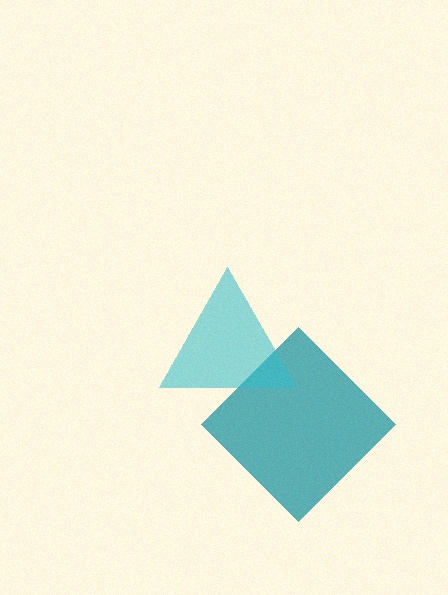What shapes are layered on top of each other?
The layered shapes are: a teal diamond, a cyan triangle.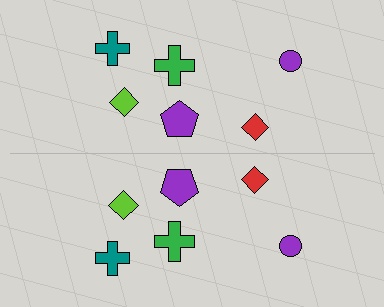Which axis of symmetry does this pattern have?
The pattern has a horizontal axis of symmetry running through the center of the image.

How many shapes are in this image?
There are 12 shapes in this image.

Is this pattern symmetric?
Yes, this pattern has bilateral (reflection) symmetry.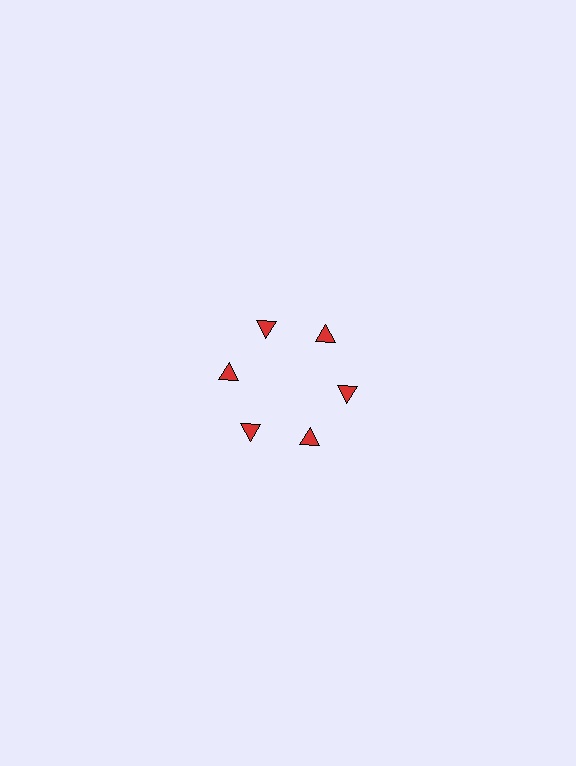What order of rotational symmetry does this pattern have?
This pattern has 6-fold rotational symmetry.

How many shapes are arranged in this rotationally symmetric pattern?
There are 6 shapes, arranged in 6 groups of 1.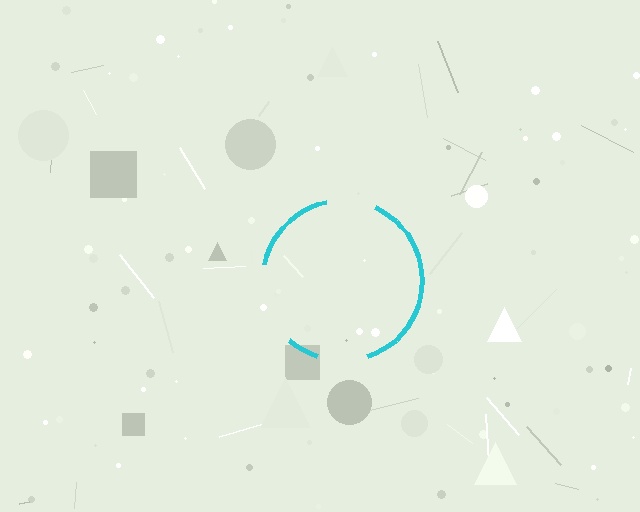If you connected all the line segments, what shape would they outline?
They would outline a circle.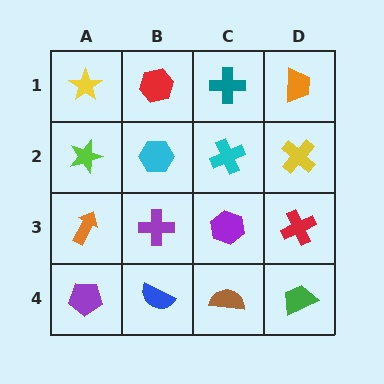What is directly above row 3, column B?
A cyan hexagon.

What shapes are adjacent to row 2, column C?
A teal cross (row 1, column C), a purple hexagon (row 3, column C), a cyan hexagon (row 2, column B), a yellow cross (row 2, column D).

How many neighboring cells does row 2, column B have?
4.